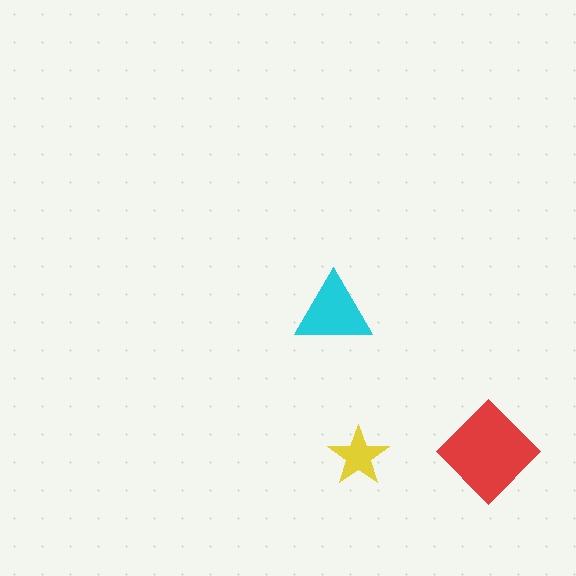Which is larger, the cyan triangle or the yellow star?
The cyan triangle.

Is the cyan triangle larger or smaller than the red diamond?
Smaller.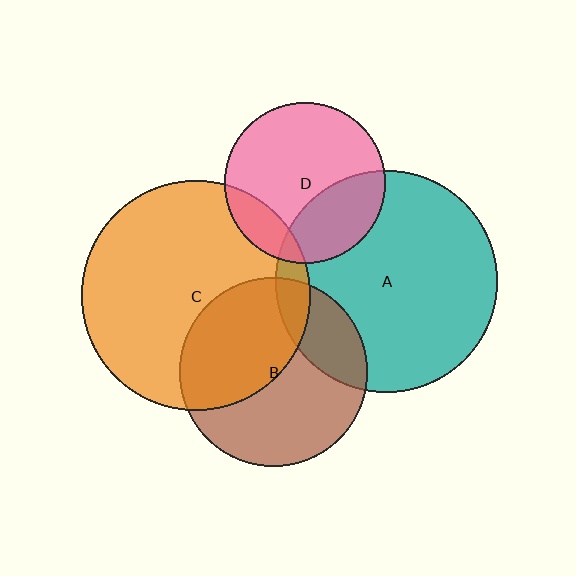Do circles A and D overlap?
Yes.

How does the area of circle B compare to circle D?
Approximately 1.4 times.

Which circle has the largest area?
Circle C (orange).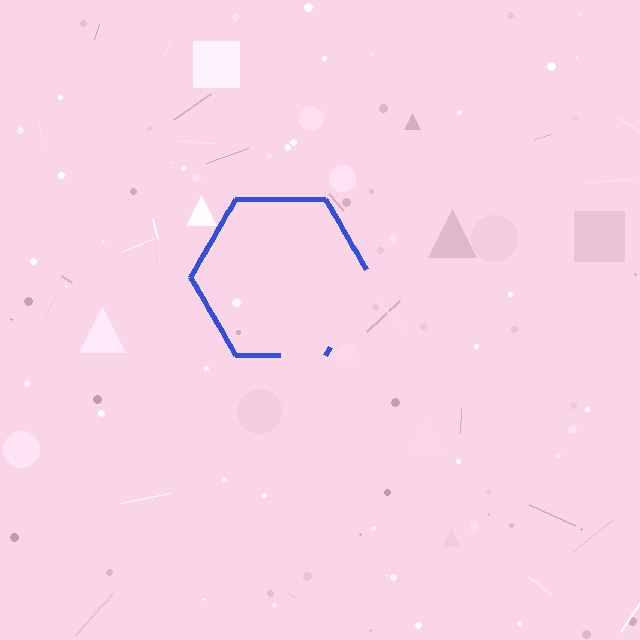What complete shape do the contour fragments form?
The contour fragments form a hexagon.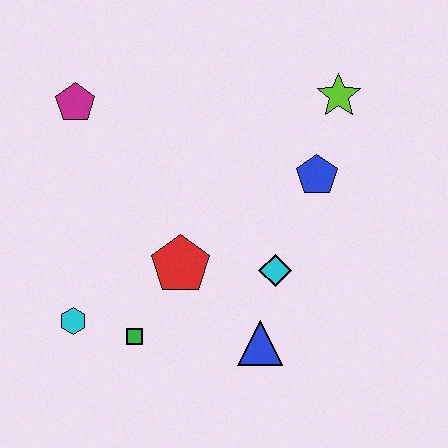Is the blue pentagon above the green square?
Yes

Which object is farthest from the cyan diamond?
The magenta pentagon is farthest from the cyan diamond.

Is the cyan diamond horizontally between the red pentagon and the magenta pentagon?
No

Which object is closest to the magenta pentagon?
The red pentagon is closest to the magenta pentagon.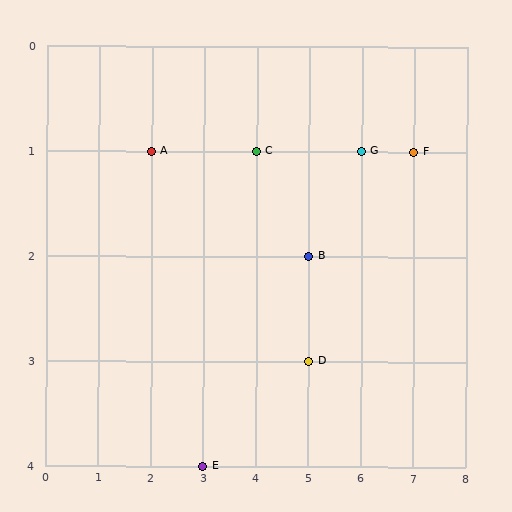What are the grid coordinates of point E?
Point E is at grid coordinates (3, 4).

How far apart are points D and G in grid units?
Points D and G are 1 column and 2 rows apart (about 2.2 grid units diagonally).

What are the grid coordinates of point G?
Point G is at grid coordinates (6, 1).